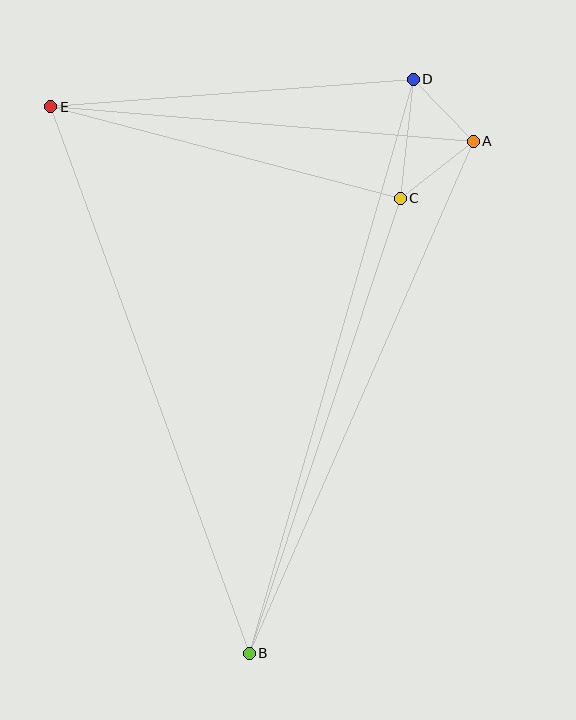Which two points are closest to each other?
Points A and D are closest to each other.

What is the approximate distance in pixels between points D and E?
The distance between D and E is approximately 363 pixels.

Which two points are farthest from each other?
Points B and D are farthest from each other.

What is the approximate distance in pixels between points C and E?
The distance between C and E is approximately 361 pixels.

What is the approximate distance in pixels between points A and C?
The distance between A and C is approximately 93 pixels.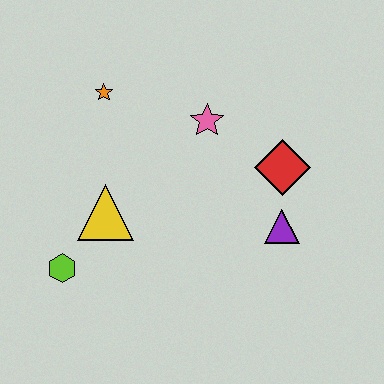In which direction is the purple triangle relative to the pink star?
The purple triangle is below the pink star.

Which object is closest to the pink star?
The red diamond is closest to the pink star.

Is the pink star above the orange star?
No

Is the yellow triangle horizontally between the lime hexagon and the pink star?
Yes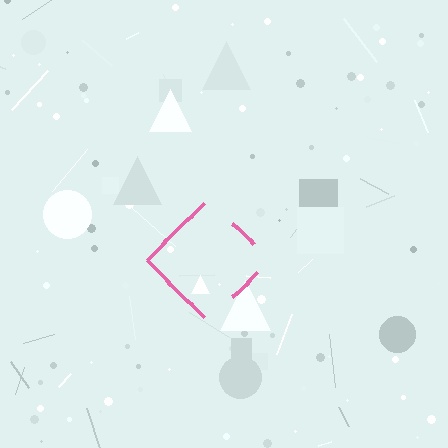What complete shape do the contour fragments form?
The contour fragments form a diamond.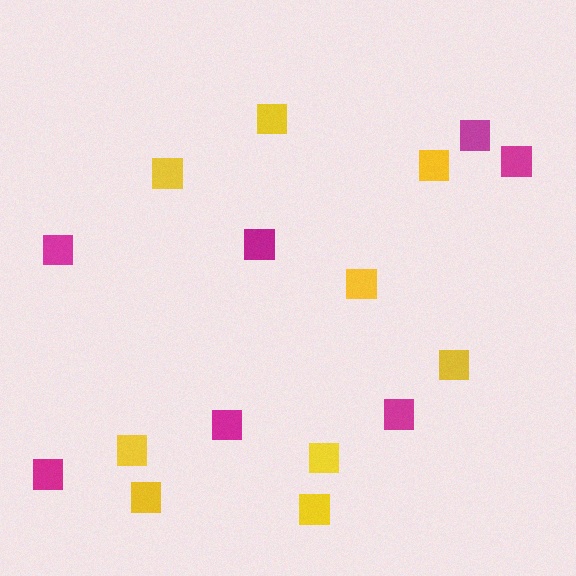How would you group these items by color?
There are 2 groups: one group of yellow squares (9) and one group of magenta squares (7).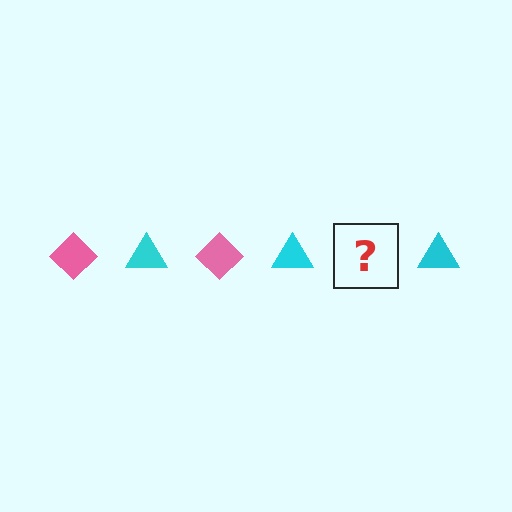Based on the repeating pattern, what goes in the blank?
The blank should be a pink diamond.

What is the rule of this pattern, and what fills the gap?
The rule is that the pattern alternates between pink diamond and cyan triangle. The gap should be filled with a pink diamond.